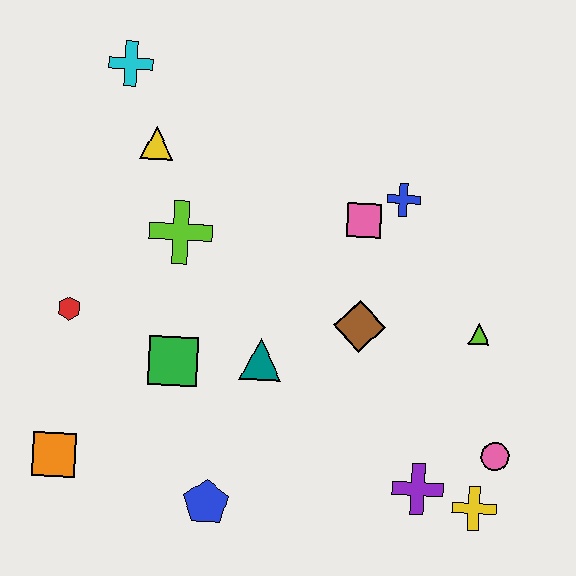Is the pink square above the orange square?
Yes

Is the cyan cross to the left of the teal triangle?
Yes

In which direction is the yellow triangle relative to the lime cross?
The yellow triangle is above the lime cross.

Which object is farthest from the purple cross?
The cyan cross is farthest from the purple cross.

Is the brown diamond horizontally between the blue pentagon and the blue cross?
Yes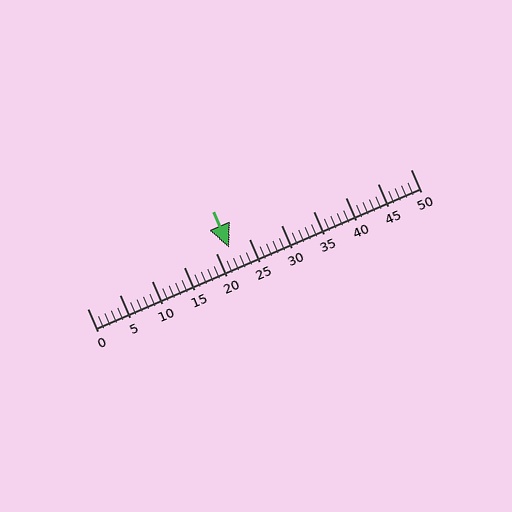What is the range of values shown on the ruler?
The ruler shows values from 0 to 50.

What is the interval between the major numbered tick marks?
The major tick marks are spaced 5 units apart.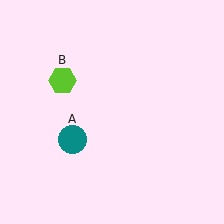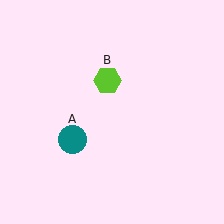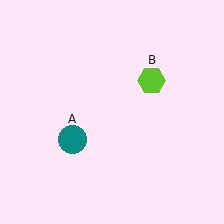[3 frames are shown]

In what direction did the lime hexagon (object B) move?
The lime hexagon (object B) moved right.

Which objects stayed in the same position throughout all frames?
Teal circle (object A) remained stationary.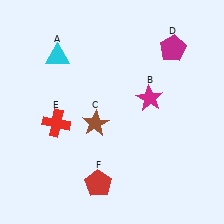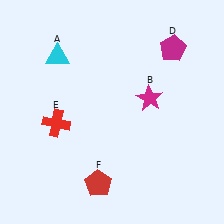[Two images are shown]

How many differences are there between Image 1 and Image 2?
There is 1 difference between the two images.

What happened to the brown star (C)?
The brown star (C) was removed in Image 2. It was in the bottom-left area of Image 1.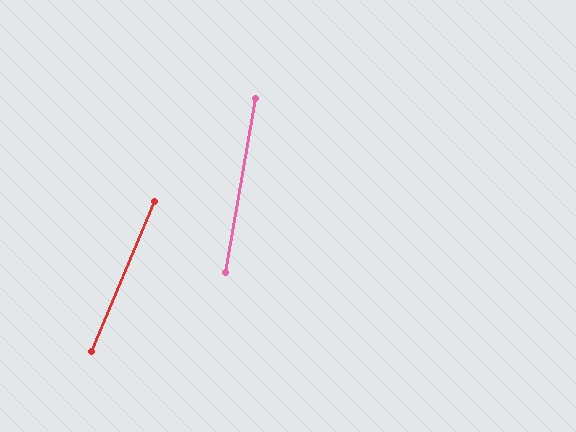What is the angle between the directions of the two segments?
Approximately 13 degrees.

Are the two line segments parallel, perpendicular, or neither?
Neither parallel nor perpendicular — they differ by about 13°.